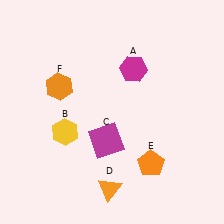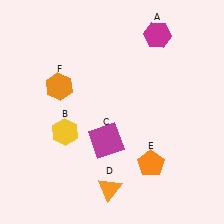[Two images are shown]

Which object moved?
The magenta hexagon (A) moved up.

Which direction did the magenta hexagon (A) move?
The magenta hexagon (A) moved up.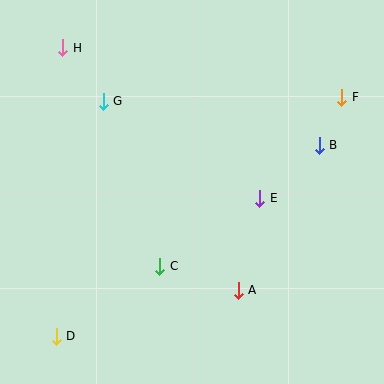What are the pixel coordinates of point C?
Point C is at (160, 266).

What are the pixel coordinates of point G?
Point G is at (103, 101).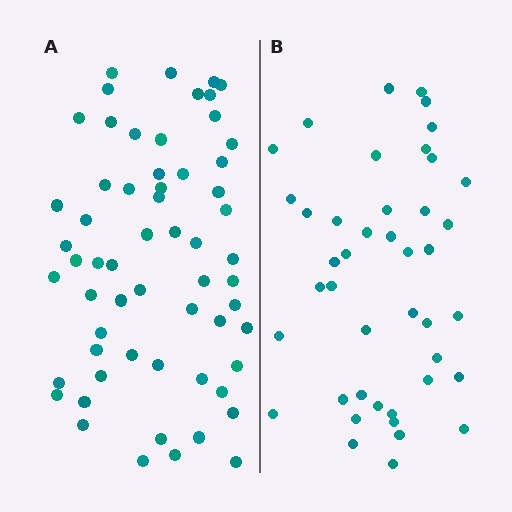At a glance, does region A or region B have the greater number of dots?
Region A (the left region) has more dots.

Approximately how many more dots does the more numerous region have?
Region A has approximately 15 more dots than region B.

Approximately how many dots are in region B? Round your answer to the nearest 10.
About 40 dots. (The exact count is 43, which rounds to 40.)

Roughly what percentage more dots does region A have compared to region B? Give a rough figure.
About 40% more.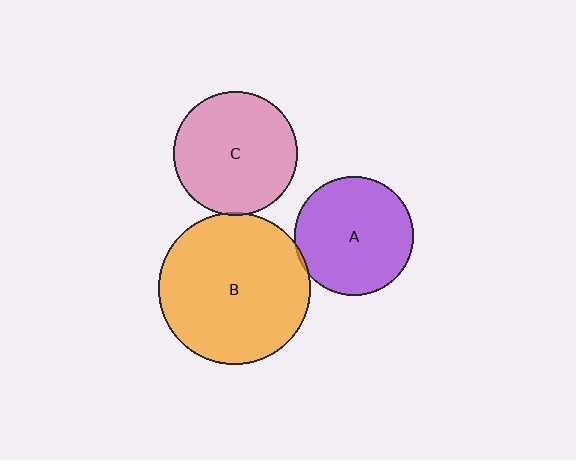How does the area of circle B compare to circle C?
Approximately 1.5 times.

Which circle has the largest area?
Circle B (orange).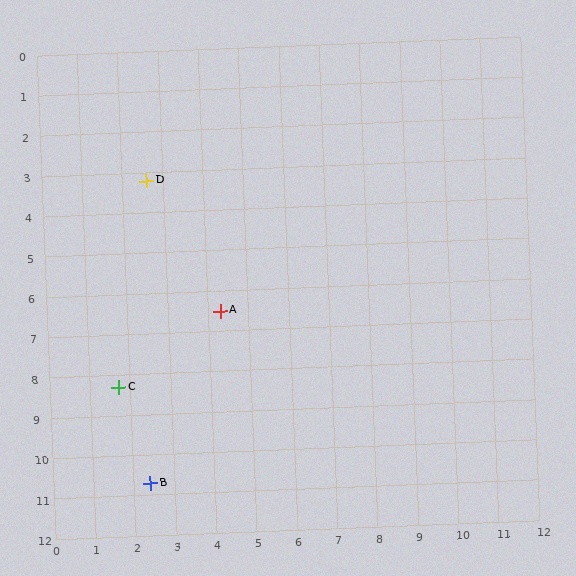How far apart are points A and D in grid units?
Points A and D are about 3.7 grid units apart.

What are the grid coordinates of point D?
Point D is at approximately (2.6, 3.2).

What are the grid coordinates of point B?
Point B is at approximately (2.4, 10.7).